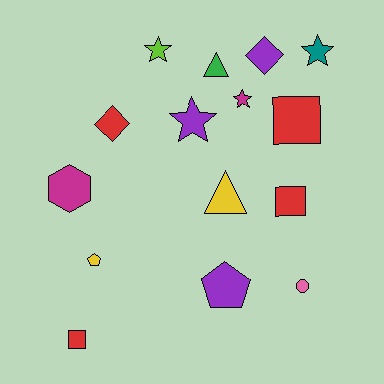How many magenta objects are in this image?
There are 2 magenta objects.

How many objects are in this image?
There are 15 objects.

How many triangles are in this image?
There are 2 triangles.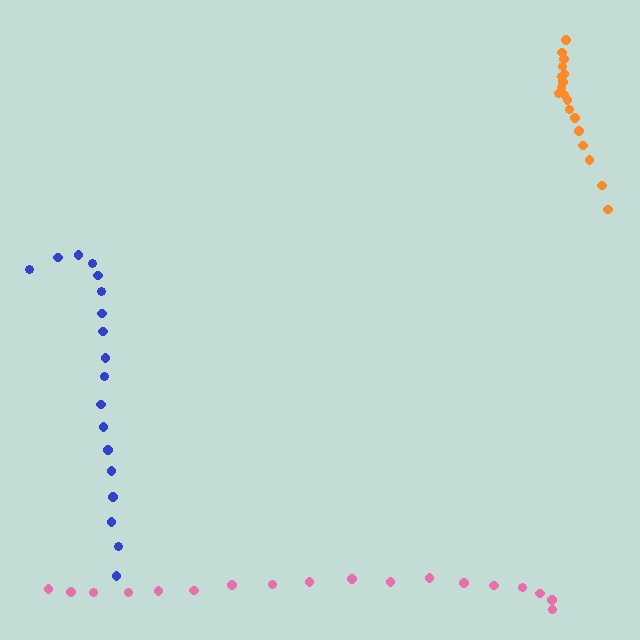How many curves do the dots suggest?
There are 3 distinct paths.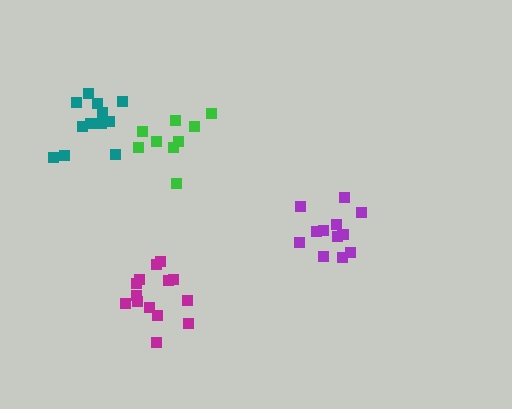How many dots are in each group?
Group 1: 12 dots, Group 2: 13 dots, Group 3: 14 dots, Group 4: 9 dots (48 total).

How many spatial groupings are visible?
There are 4 spatial groupings.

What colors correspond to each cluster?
The clusters are colored: teal, purple, magenta, green.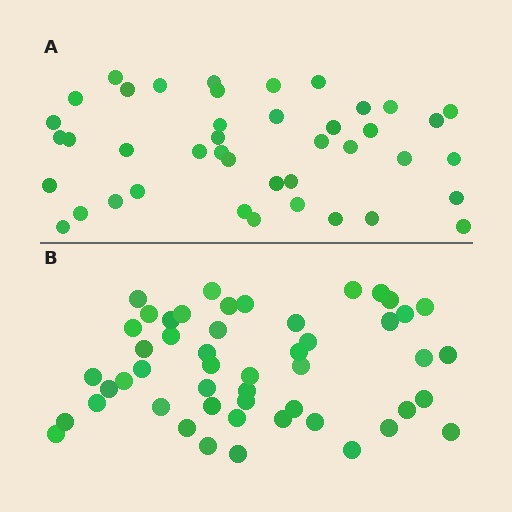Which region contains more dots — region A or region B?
Region B (the bottom region) has more dots.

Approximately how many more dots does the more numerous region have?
Region B has roughly 8 or so more dots than region A.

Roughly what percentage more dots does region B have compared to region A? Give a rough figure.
About 20% more.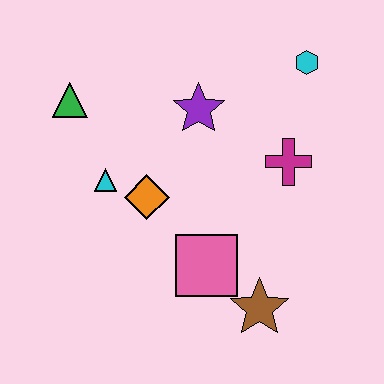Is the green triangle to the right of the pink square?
No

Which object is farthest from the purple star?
The brown star is farthest from the purple star.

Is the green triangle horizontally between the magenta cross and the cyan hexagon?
No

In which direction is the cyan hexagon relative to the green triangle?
The cyan hexagon is to the right of the green triangle.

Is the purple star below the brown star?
No